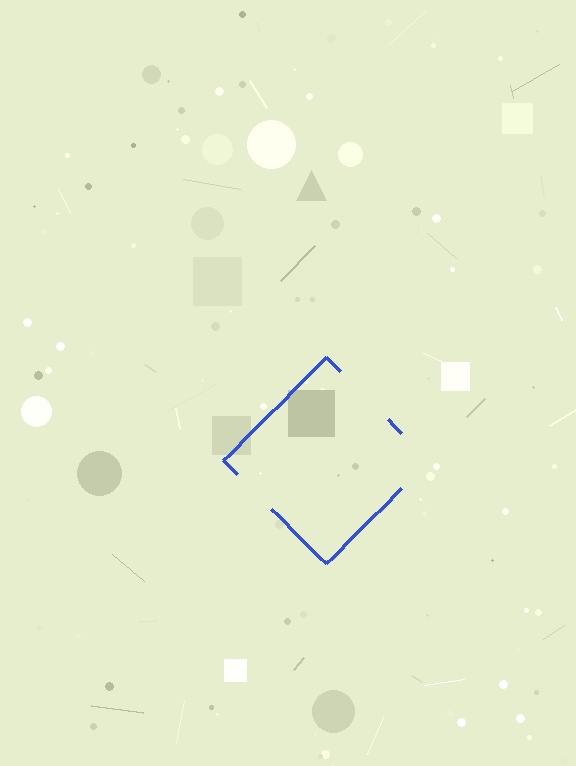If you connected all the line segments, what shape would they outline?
They would outline a diamond.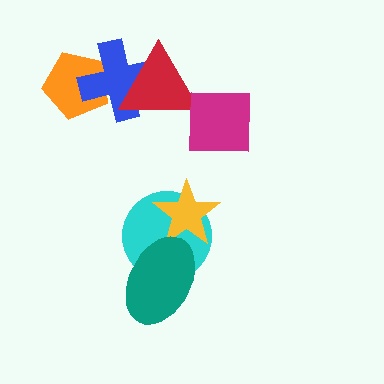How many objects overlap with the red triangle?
2 objects overlap with the red triangle.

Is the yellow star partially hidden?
Yes, it is partially covered by another shape.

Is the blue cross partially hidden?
Yes, it is partially covered by another shape.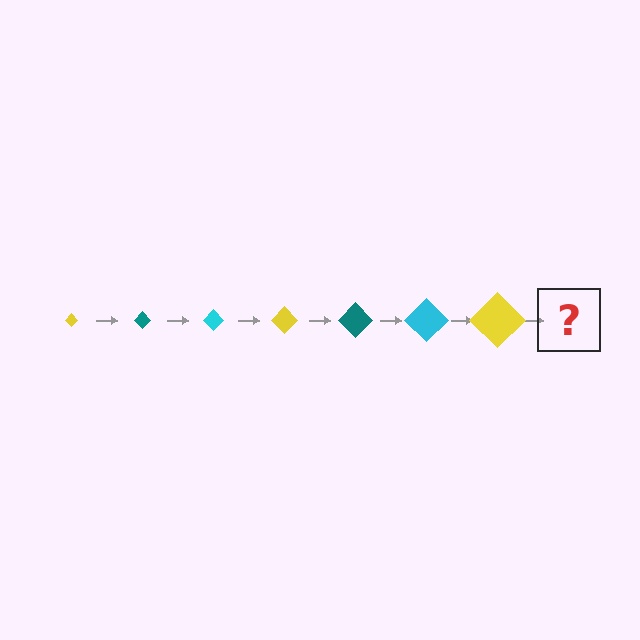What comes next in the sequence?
The next element should be a teal diamond, larger than the previous one.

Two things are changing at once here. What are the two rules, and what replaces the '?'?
The two rules are that the diamond grows larger each step and the color cycles through yellow, teal, and cyan. The '?' should be a teal diamond, larger than the previous one.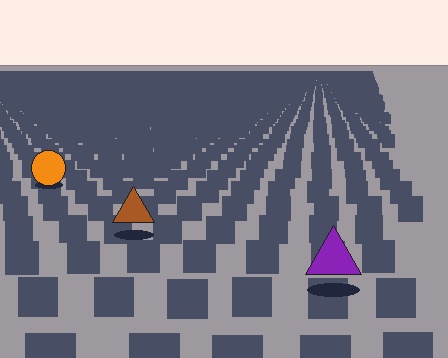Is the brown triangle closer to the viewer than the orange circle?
Yes. The brown triangle is closer — you can tell from the texture gradient: the ground texture is coarser near it.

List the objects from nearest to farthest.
From nearest to farthest: the purple triangle, the brown triangle, the orange circle.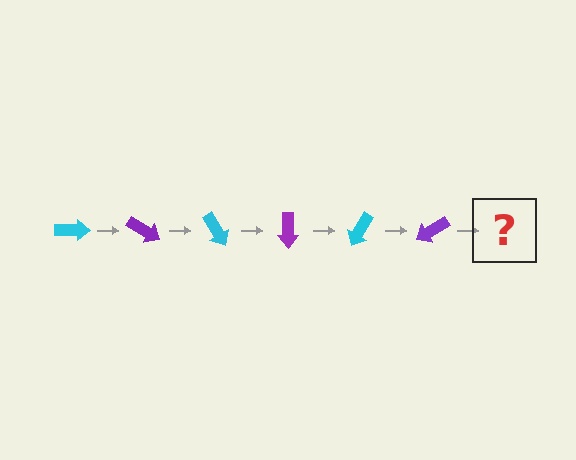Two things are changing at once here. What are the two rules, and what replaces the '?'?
The two rules are that it rotates 30 degrees each step and the color cycles through cyan and purple. The '?' should be a cyan arrow, rotated 180 degrees from the start.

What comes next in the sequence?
The next element should be a cyan arrow, rotated 180 degrees from the start.